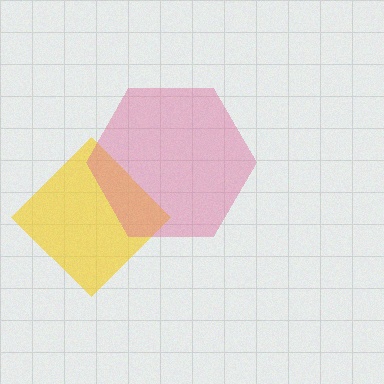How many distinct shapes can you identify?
There are 2 distinct shapes: a yellow diamond, a pink hexagon.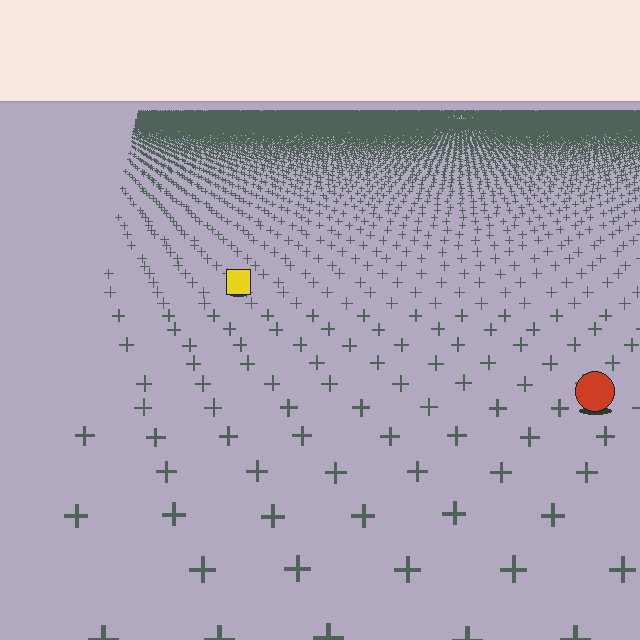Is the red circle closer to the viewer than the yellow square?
Yes. The red circle is closer — you can tell from the texture gradient: the ground texture is coarser near it.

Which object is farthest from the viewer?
The yellow square is farthest from the viewer. It appears smaller and the ground texture around it is denser.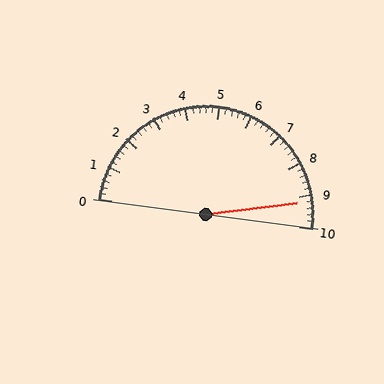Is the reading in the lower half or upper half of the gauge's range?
The reading is in the upper half of the range (0 to 10).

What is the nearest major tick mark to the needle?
The nearest major tick mark is 9.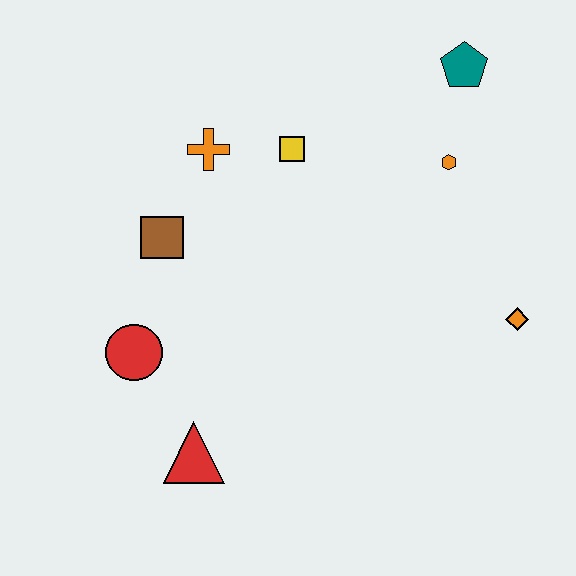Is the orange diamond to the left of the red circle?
No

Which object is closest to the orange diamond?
The orange hexagon is closest to the orange diamond.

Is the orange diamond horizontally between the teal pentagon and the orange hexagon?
No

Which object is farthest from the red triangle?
The teal pentagon is farthest from the red triangle.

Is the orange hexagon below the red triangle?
No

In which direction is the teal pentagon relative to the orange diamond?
The teal pentagon is above the orange diamond.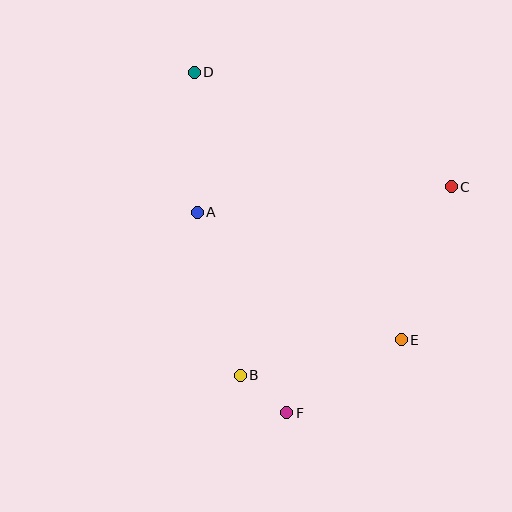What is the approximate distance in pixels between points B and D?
The distance between B and D is approximately 307 pixels.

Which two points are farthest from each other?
Points D and F are farthest from each other.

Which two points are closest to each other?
Points B and F are closest to each other.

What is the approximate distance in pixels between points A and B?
The distance between A and B is approximately 169 pixels.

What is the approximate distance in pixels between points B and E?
The distance between B and E is approximately 165 pixels.